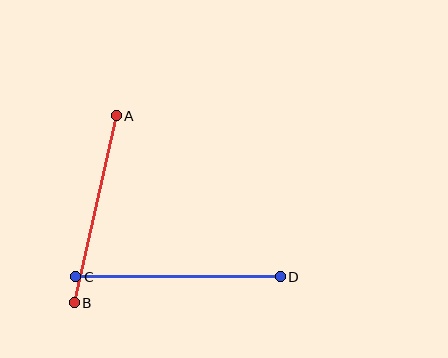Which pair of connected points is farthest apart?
Points C and D are farthest apart.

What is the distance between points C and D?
The distance is approximately 205 pixels.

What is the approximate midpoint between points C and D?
The midpoint is at approximately (178, 277) pixels.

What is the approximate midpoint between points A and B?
The midpoint is at approximately (95, 209) pixels.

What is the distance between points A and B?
The distance is approximately 192 pixels.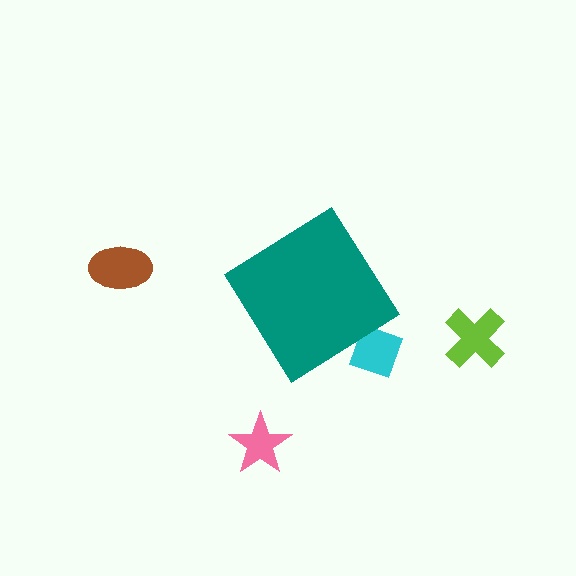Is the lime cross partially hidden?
No, the lime cross is fully visible.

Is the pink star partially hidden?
No, the pink star is fully visible.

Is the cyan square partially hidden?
Yes, the cyan square is partially hidden behind the teal diamond.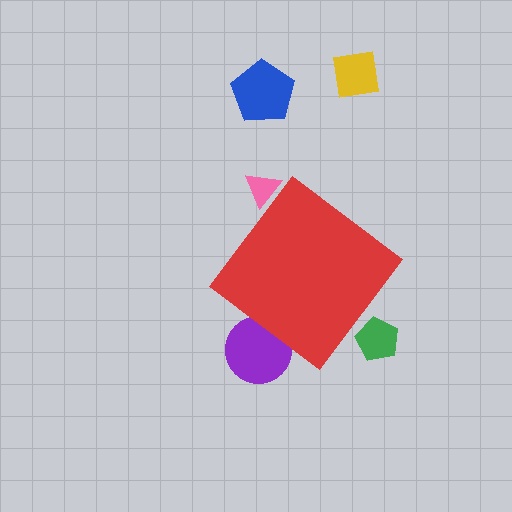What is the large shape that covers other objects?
A red diamond.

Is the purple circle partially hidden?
Yes, the purple circle is partially hidden behind the red diamond.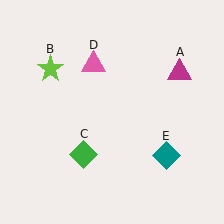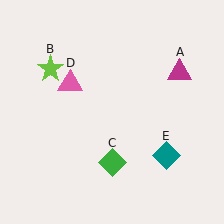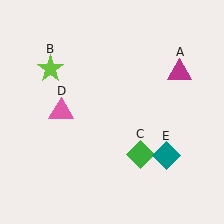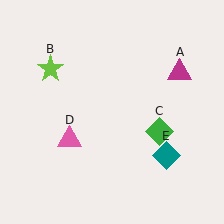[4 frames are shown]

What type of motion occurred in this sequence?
The green diamond (object C), pink triangle (object D) rotated counterclockwise around the center of the scene.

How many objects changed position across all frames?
2 objects changed position: green diamond (object C), pink triangle (object D).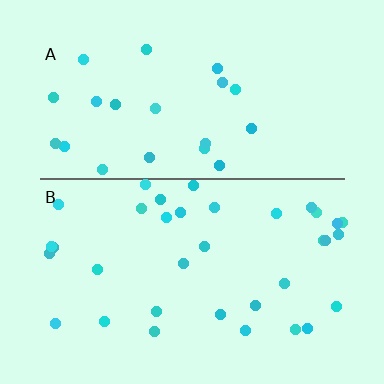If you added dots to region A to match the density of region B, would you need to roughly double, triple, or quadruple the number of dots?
Approximately double.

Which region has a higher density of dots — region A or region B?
B (the bottom).